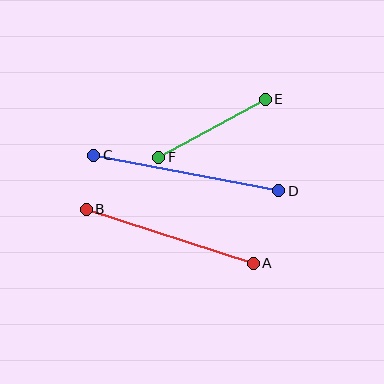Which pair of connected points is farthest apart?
Points C and D are farthest apart.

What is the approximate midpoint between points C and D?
The midpoint is at approximately (186, 173) pixels.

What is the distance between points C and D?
The distance is approximately 189 pixels.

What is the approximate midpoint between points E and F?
The midpoint is at approximately (212, 128) pixels.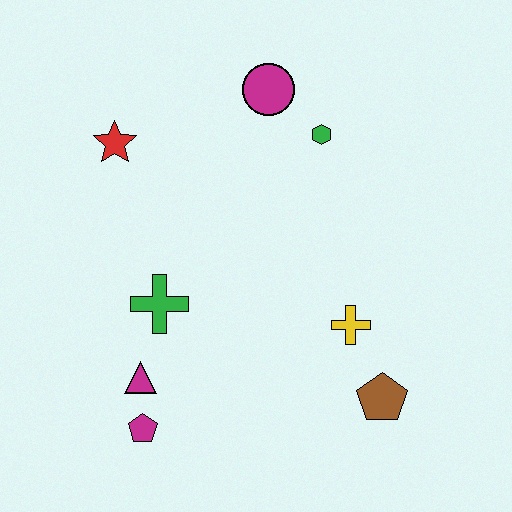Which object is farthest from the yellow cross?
The red star is farthest from the yellow cross.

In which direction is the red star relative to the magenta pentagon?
The red star is above the magenta pentagon.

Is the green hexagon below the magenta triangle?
No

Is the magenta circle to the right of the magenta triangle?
Yes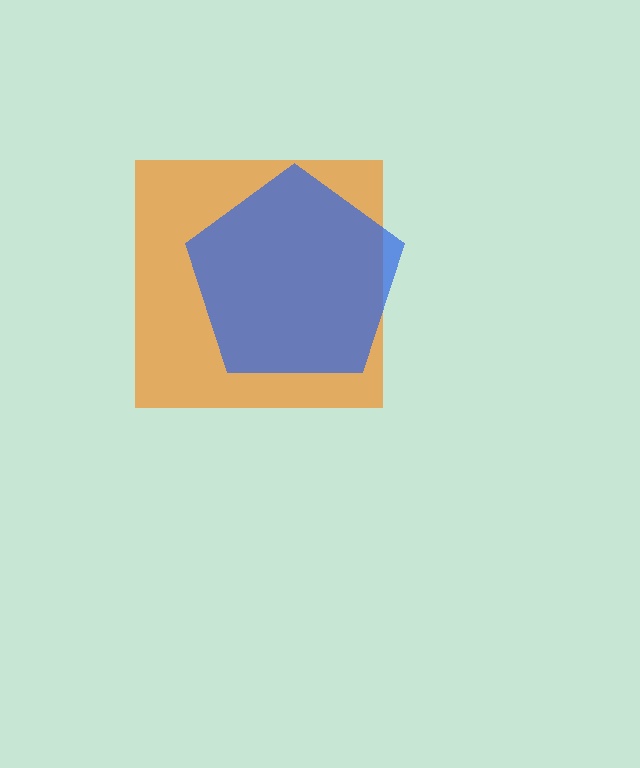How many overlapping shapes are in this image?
There are 2 overlapping shapes in the image.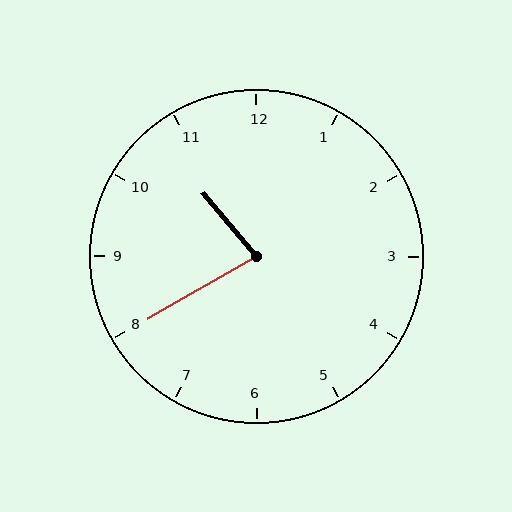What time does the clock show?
10:40.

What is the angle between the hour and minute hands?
Approximately 80 degrees.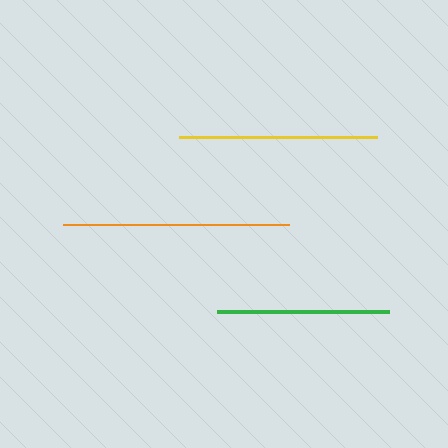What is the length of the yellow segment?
The yellow segment is approximately 199 pixels long.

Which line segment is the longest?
The orange line is the longest at approximately 226 pixels.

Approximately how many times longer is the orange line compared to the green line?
The orange line is approximately 1.3 times the length of the green line.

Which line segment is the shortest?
The green line is the shortest at approximately 172 pixels.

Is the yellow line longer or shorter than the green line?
The yellow line is longer than the green line.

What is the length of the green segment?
The green segment is approximately 172 pixels long.